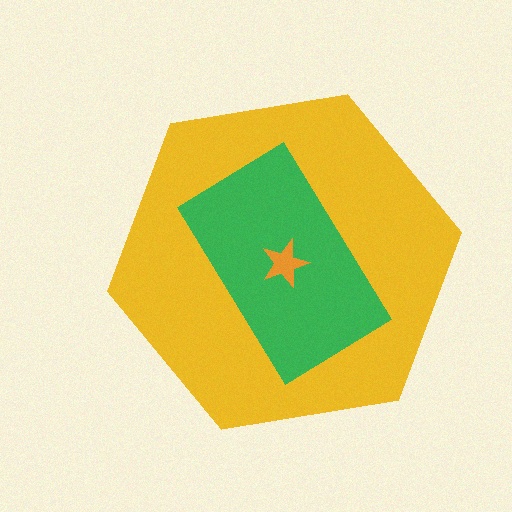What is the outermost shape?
The yellow hexagon.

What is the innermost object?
The orange star.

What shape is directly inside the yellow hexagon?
The green rectangle.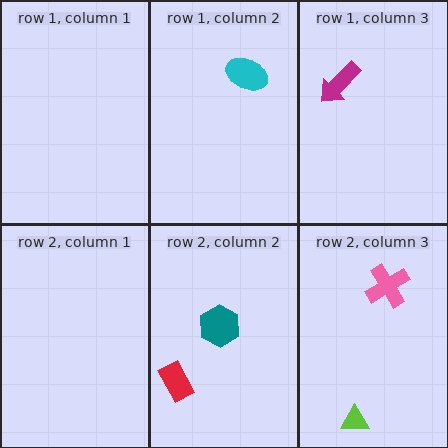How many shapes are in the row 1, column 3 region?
1.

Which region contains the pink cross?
The row 2, column 3 region.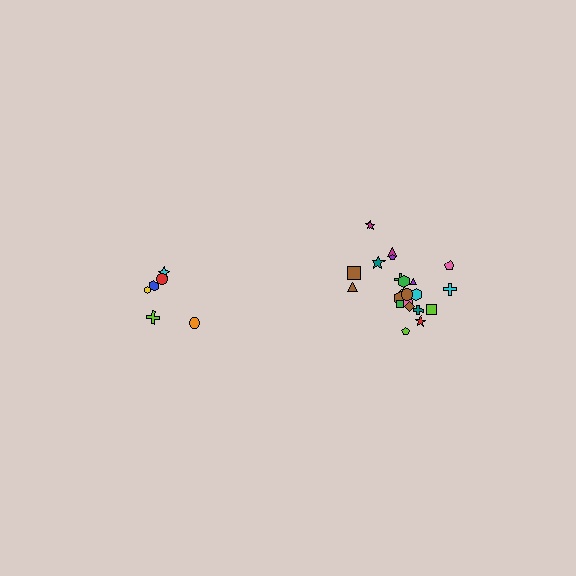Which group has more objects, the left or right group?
The right group.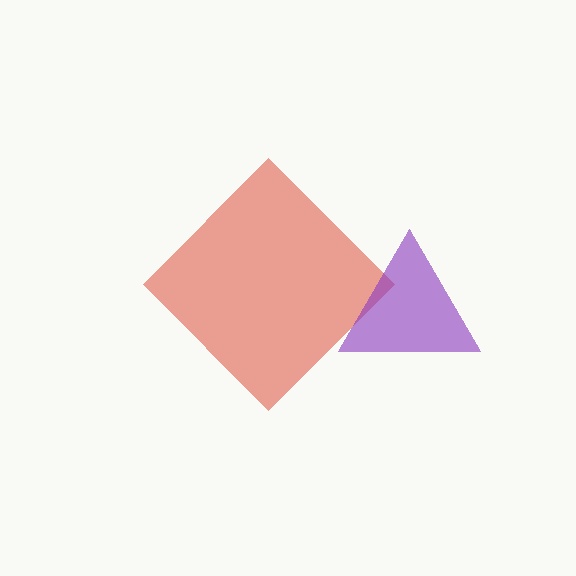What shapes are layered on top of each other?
The layered shapes are: a red diamond, a purple triangle.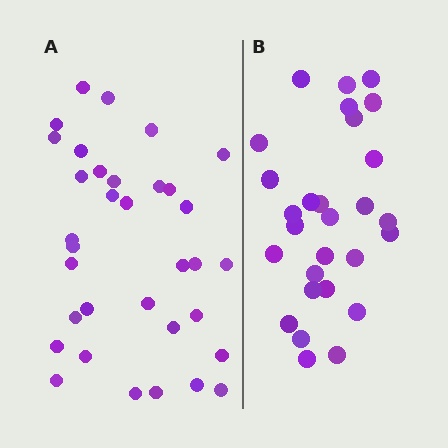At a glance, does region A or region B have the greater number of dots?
Region A (the left region) has more dots.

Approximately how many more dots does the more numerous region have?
Region A has about 6 more dots than region B.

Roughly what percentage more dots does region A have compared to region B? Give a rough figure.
About 20% more.